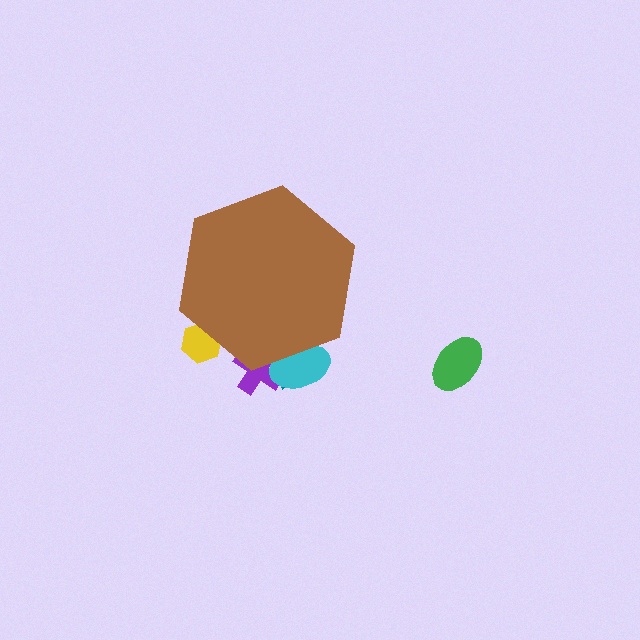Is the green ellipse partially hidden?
No, the green ellipse is fully visible.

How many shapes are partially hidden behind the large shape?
4 shapes are partially hidden.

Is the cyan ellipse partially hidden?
Yes, the cyan ellipse is partially hidden behind the brown hexagon.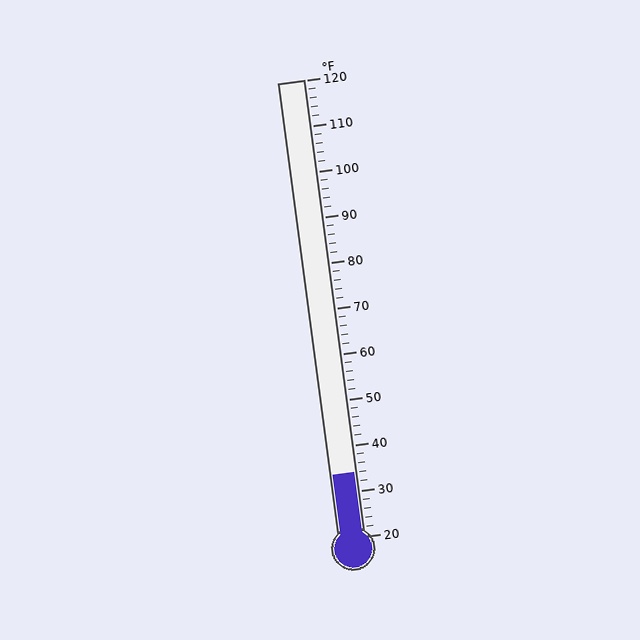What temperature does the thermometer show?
The thermometer shows approximately 34°F.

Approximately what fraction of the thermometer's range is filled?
The thermometer is filled to approximately 15% of its range.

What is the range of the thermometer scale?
The thermometer scale ranges from 20°F to 120°F.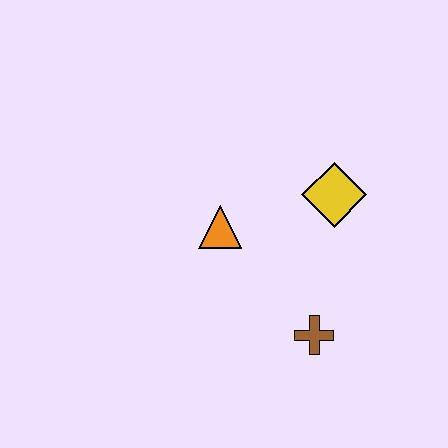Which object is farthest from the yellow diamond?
The brown cross is farthest from the yellow diamond.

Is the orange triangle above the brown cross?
Yes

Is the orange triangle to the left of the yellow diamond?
Yes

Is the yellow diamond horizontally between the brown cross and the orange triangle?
No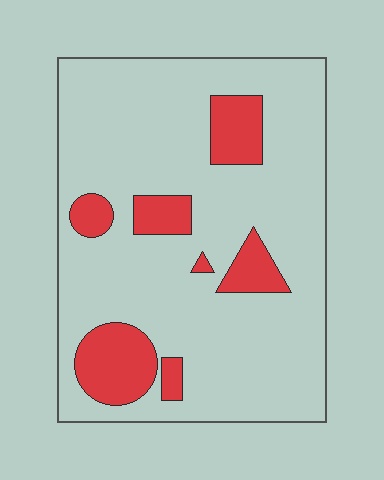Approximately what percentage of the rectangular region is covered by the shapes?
Approximately 15%.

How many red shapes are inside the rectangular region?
7.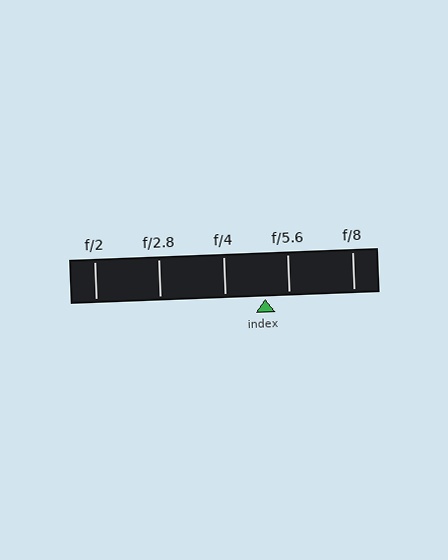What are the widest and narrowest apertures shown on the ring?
The widest aperture shown is f/2 and the narrowest is f/8.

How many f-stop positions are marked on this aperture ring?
There are 5 f-stop positions marked.